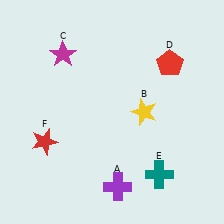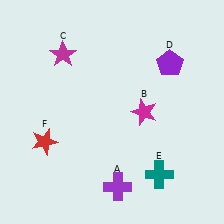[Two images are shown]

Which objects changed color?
B changed from yellow to magenta. D changed from red to purple.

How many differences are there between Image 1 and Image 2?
There are 2 differences between the two images.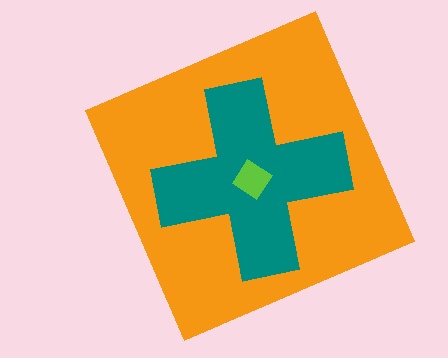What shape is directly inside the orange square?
The teal cross.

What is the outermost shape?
The orange square.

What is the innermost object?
The lime diamond.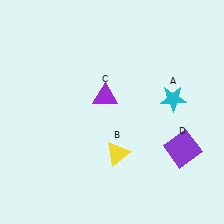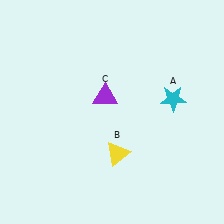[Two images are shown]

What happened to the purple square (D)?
The purple square (D) was removed in Image 2. It was in the bottom-right area of Image 1.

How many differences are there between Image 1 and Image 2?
There is 1 difference between the two images.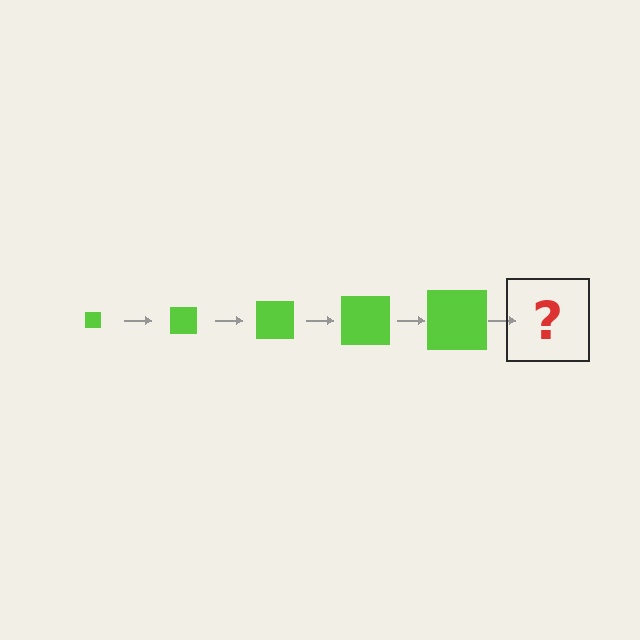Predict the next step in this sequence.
The next step is a lime square, larger than the previous one.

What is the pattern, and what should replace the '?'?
The pattern is that the square gets progressively larger each step. The '?' should be a lime square, larger than the previous one.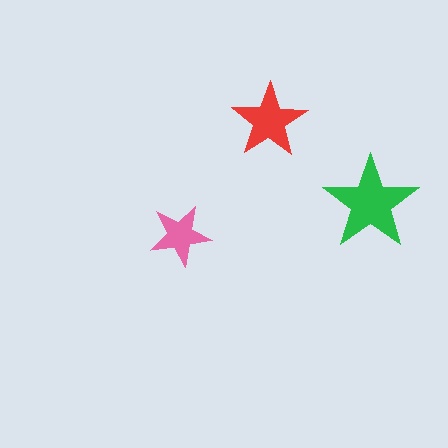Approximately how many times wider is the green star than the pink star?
About 1.5 times wider.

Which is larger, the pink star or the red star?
The red one.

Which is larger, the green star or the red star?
The green one.